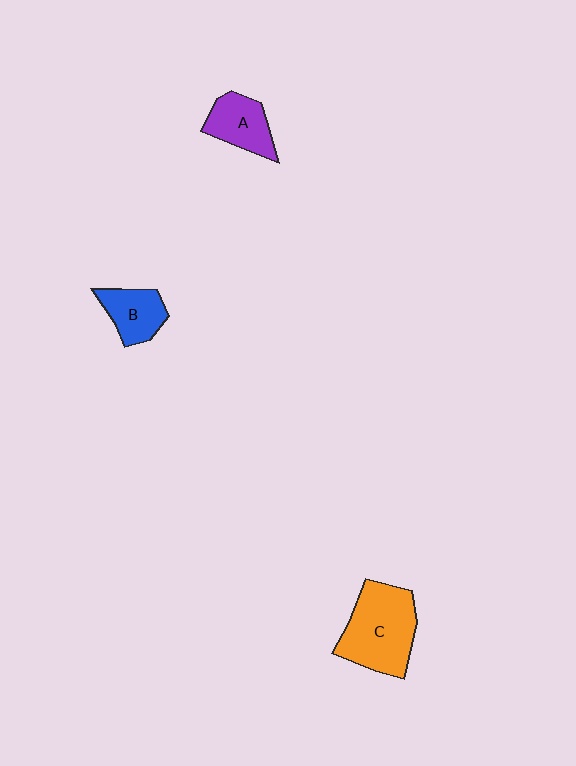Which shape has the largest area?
Shape C (orange).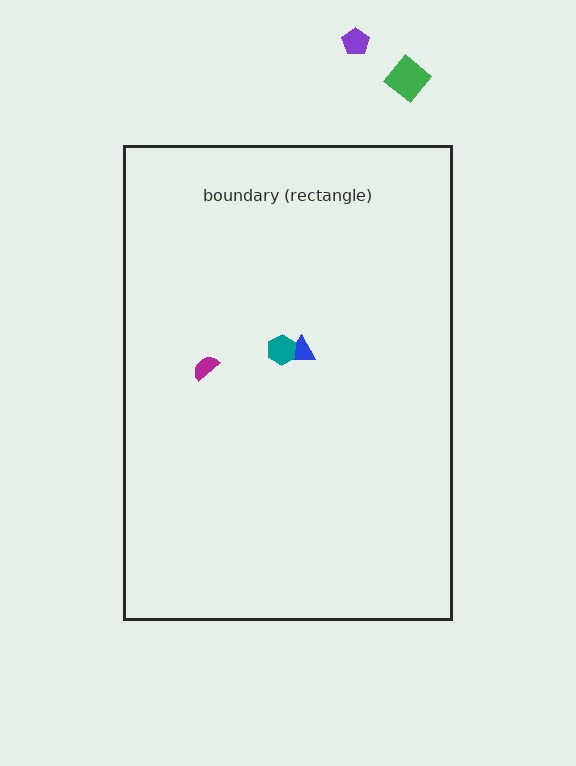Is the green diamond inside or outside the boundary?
Outside.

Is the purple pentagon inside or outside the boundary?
Outside.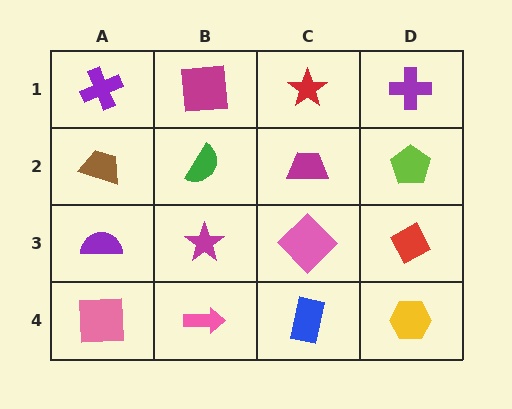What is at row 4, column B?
A pink arrow.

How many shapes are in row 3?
4 shapes.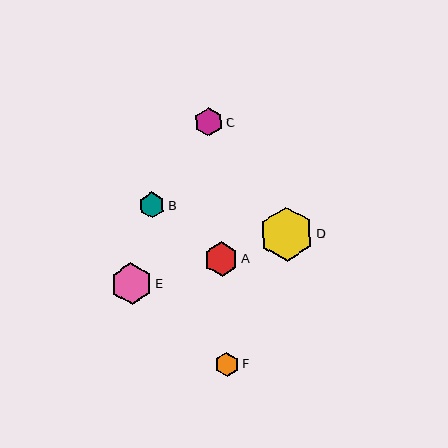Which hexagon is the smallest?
Hexagon F is the smallest with a size of approximately 24 pixels.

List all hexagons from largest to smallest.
From largest to smallest: D, E, A, C, B, F.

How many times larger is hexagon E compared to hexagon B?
Hexagon E is approximately 1.6 times the size of hexagon B.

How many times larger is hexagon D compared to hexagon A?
Hexagon D is approximately 1.6 times the size of hexagon A.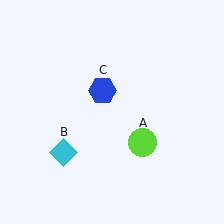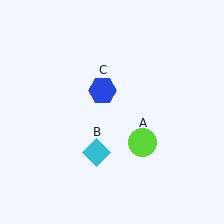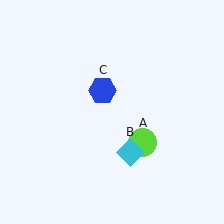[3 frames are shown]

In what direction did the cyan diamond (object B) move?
The cyan diamond (object B) moved right.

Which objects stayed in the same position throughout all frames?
Lime circle (object A) and blue hexagon (object C) remained stationary.